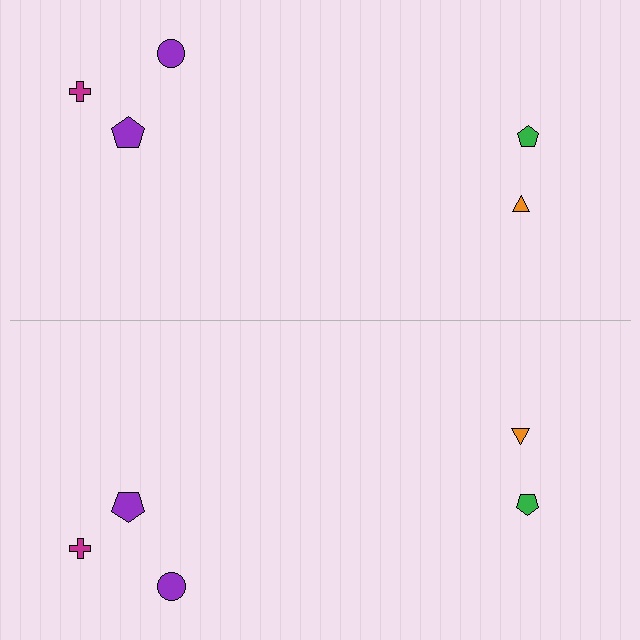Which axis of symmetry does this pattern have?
The pattern has a horizontal axis of symmetry running through the center of the image.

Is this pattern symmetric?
Yes, this pattern has bilateral (reflection) symmetry.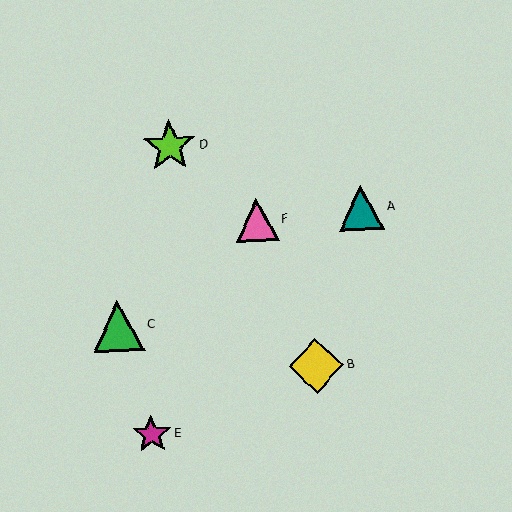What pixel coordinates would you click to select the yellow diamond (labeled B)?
Click at (316, 366) to select the yellow diamond B.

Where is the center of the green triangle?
The center of the green triangle is at (118, 326).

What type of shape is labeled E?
Shape E is a magenta star.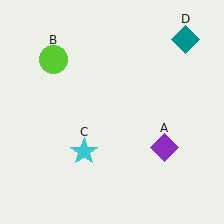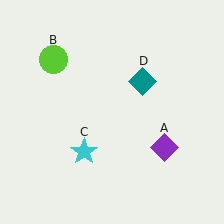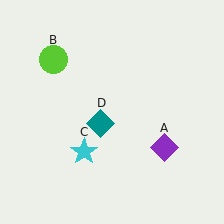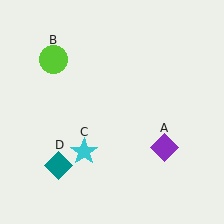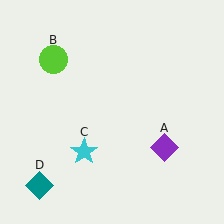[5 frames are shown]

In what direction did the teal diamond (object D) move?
The teal diamond (object D) moved down and to the left.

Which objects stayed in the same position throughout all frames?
Purple diamond (object A) and lime circle (object B) and cyan star (object C) remained stationary.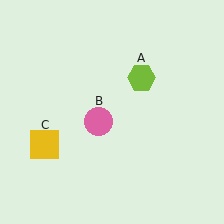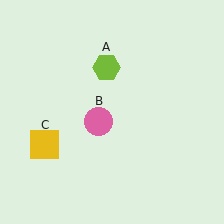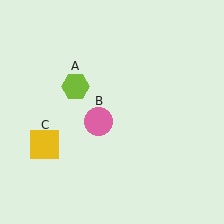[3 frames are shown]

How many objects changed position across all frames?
1 object changed position: lime hexagon (object A).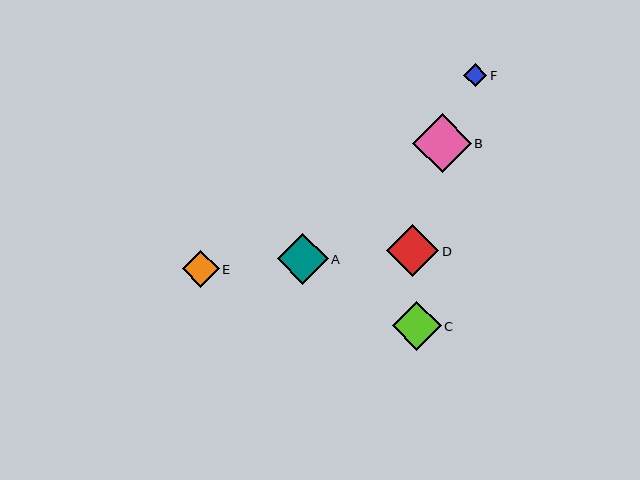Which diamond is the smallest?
Diamond F is the smallest with a size of approximately 23 pixels.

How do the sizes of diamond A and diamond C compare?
Diamond A and diamond C are approximately the same size.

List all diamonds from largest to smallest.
From largest to smallest: B, D, A, C, E, F.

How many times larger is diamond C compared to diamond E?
Diamond C is approximately 1.3 times the size of diamond E.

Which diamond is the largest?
Diamond B is the largest with a size of approximately 58 pixels.